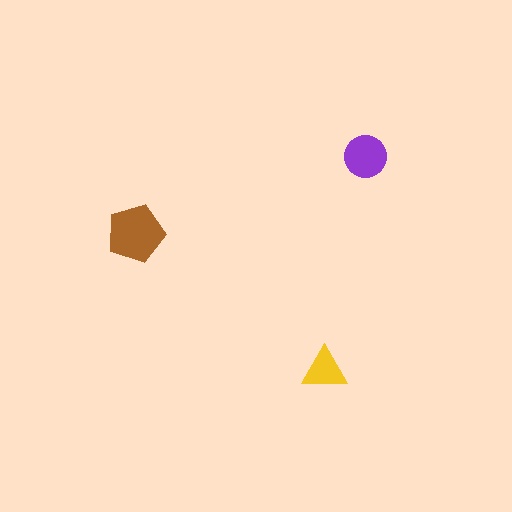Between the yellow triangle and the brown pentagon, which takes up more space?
The brown pentagon.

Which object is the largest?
The brown pentagon.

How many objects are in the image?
There are 3 objects in the image.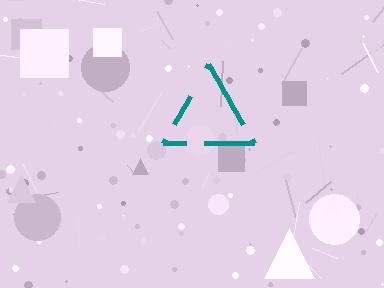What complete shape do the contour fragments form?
The contour fragments form a triangle.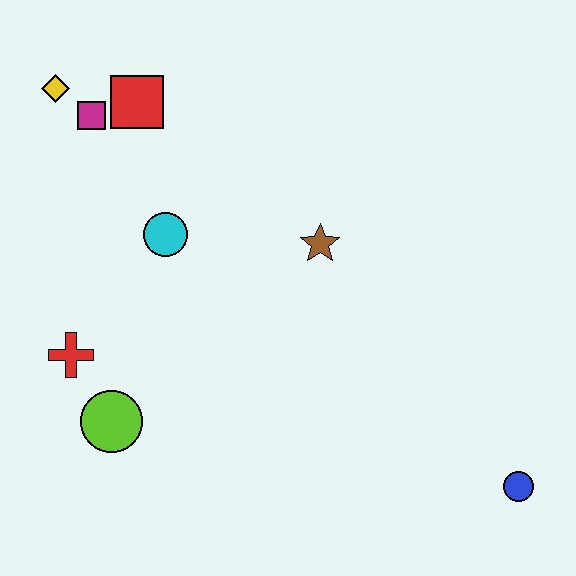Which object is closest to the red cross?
The lime circle is closest to the red cross.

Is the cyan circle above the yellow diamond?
No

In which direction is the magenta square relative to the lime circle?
The magenta square is above the lime circle.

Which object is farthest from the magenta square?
The blue circle is farthest from the magenta square.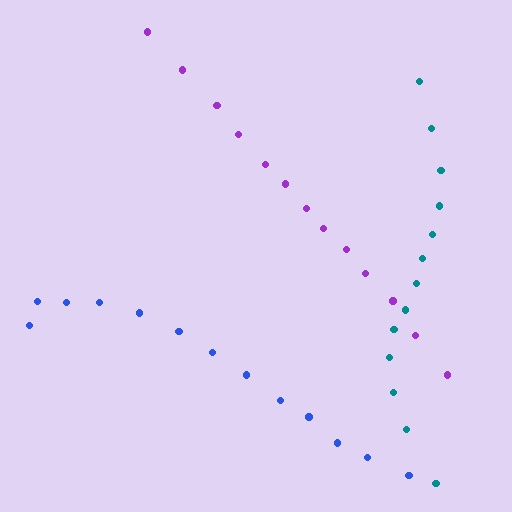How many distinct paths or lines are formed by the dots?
There are 3 distinct paths.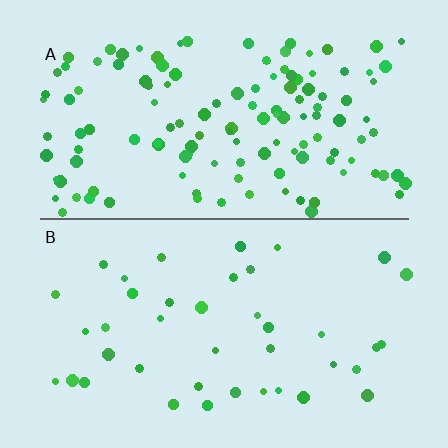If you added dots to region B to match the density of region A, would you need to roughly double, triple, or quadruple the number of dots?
Approximately triple.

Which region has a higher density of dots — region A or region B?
A (the top).